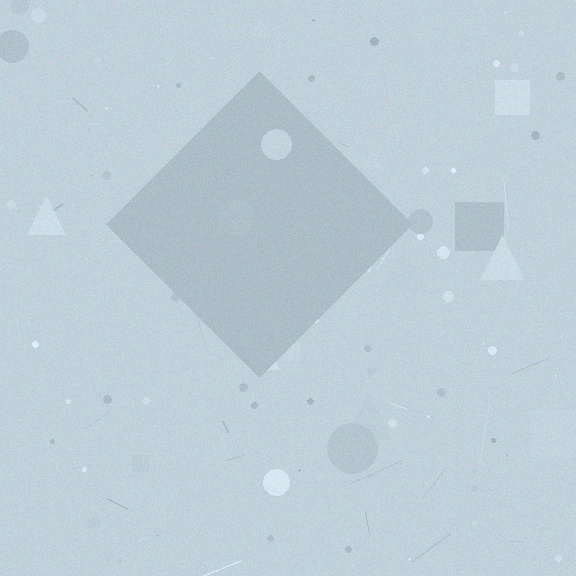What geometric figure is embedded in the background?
A diamond is embedded in the background.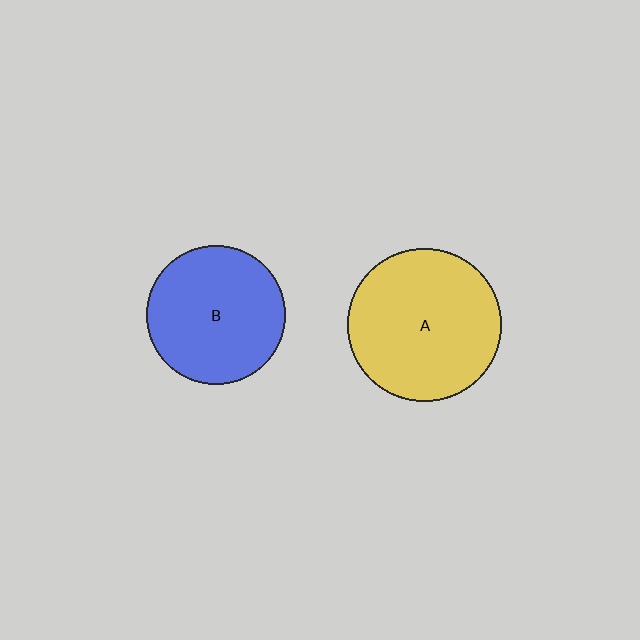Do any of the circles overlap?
No, none of the circles overlap.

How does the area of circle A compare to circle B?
Approximately 1.2 times.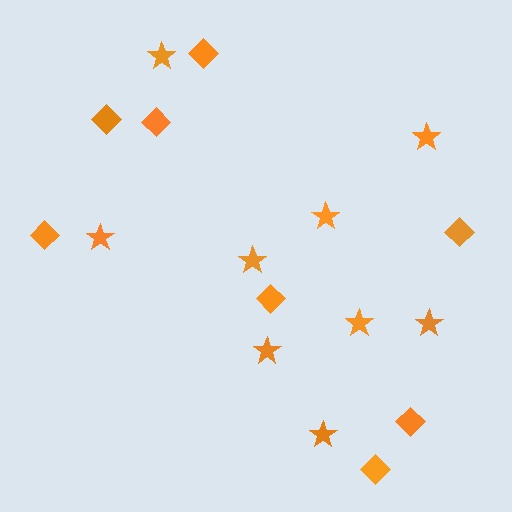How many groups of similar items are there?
There are 2 groups: one group of stars (9) and one group of diamonds (8).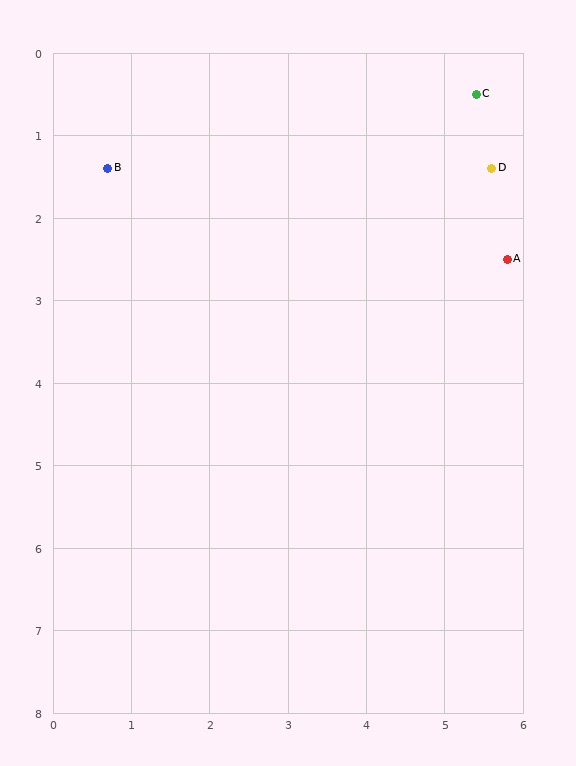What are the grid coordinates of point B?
Point B is at approximately (0.7, 1.4).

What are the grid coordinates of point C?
Point C is at approximately (5.4, 0.5).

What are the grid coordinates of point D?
Point D is at approximately (5.6, 1.4).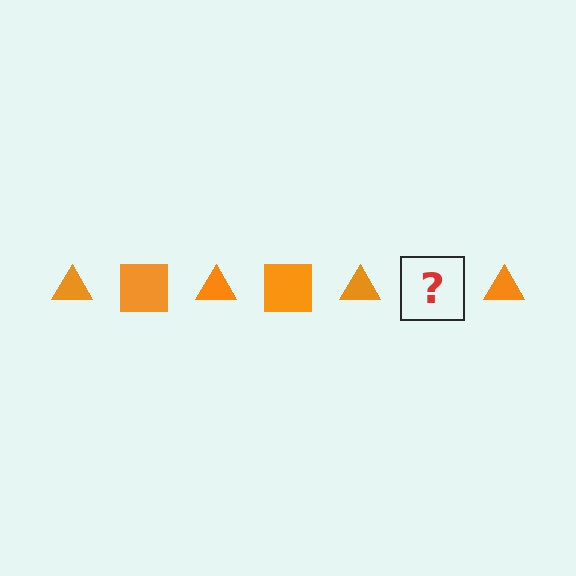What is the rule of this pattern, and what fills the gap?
The rule is that the pattern cycles through triangle, square shapes in orange. The gap should be filled with an orange square.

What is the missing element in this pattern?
The missing element is an orange square.